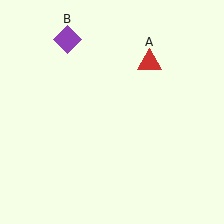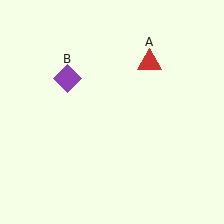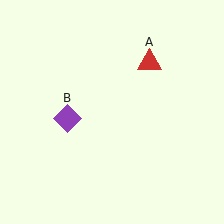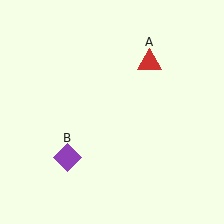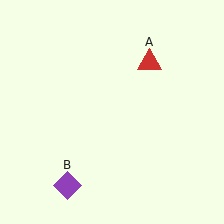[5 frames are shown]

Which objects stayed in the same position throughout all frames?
Red triangle (object A) remained stationary.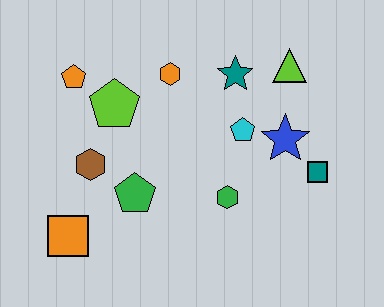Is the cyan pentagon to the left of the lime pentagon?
No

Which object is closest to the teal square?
The blue star is closest to the teal square.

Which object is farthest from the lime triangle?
The orange square is farthest from the lime triangle.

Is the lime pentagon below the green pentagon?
No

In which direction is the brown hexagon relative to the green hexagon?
The brown hexagon is to the left of the green hexagon.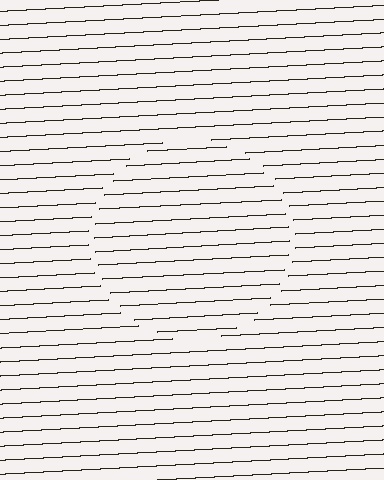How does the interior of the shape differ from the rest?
The interior of the shape contains the same grating, shifted by half a period — the contour is defined by the phase discontinuity where line-ends from the inner and outer gratings abut.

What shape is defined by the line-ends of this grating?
An illusory circle. The interior of the shape contains the same grating, shifted by half a period — the contour is defined by the phase discontinuity where line-ends from the inner and outer gratings abut.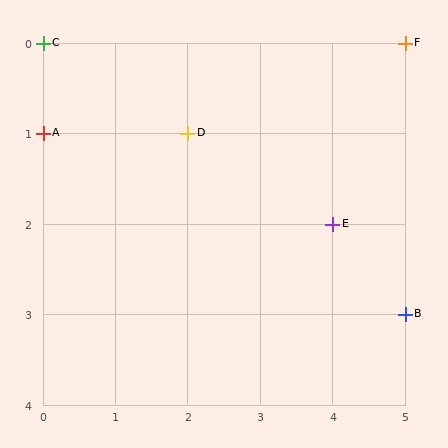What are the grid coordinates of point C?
Point C is at grid coordinates (0, 0).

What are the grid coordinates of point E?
Point E is at grid coordinates (4, 2).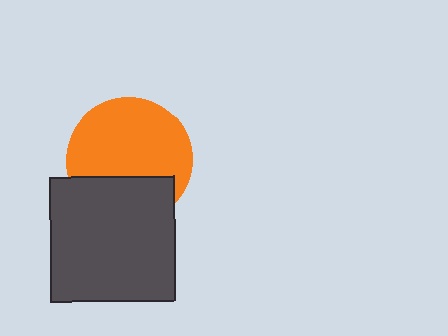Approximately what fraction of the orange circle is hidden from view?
Roughly 32% of the orange circle is hidden behind the dark gray square.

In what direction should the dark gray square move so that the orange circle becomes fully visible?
The dark gray square should move down. That is the shortest direction to clear the overlap and leave the orange circle fully visible.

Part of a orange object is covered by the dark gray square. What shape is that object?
It is a circle.